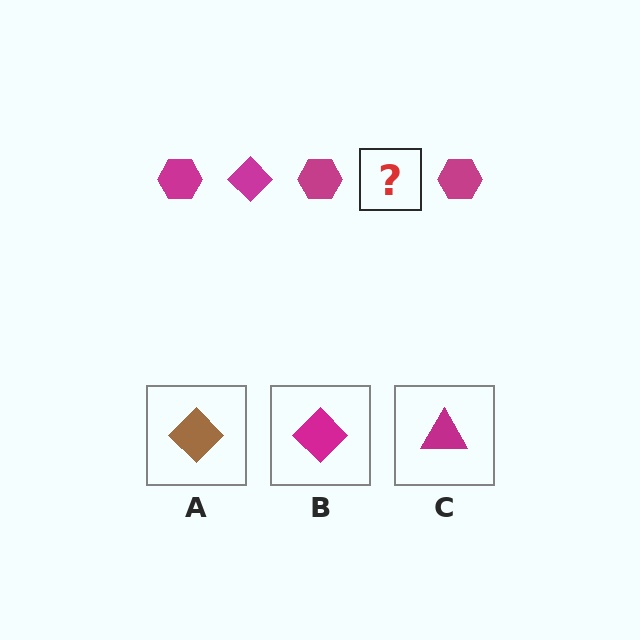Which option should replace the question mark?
Option B.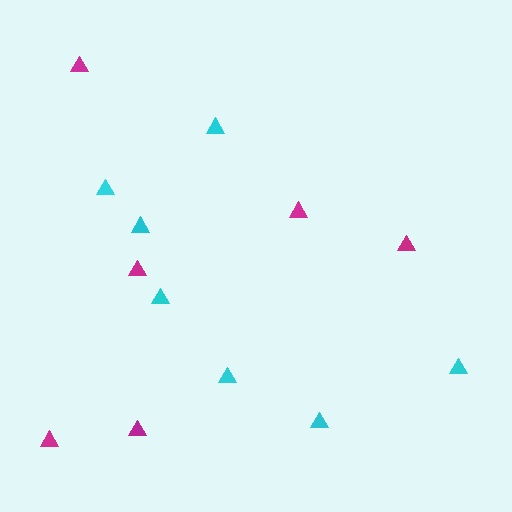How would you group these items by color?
There are 2 groups: one group of cyan triangles (7) and one group of magenta triangles (6).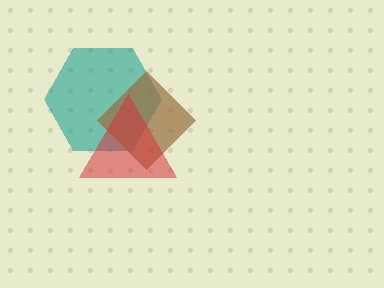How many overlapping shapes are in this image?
There are 3 overlapping shapes in the image.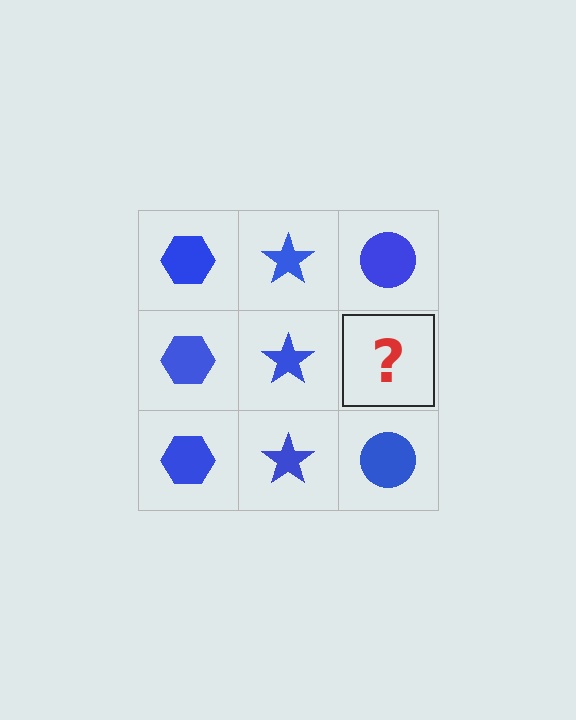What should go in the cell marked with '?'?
The missing cell should contain a blue circle.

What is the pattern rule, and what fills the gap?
The rule is that each column has a consistent shape. The gap should be filled with a blue circle.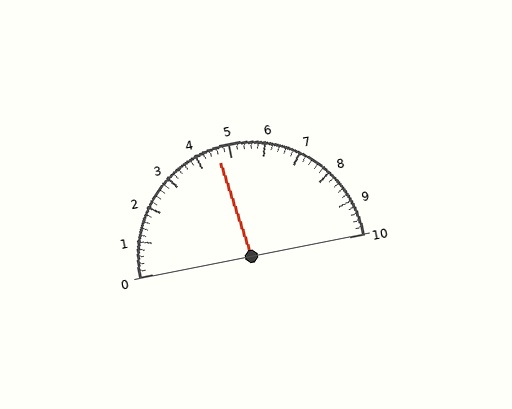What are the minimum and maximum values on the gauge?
The gauge ranges from 0 to 10.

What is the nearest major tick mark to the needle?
The nearest major tick mark is 5.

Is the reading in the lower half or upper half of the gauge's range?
The reading is in the lower half of the range (0 to 10).